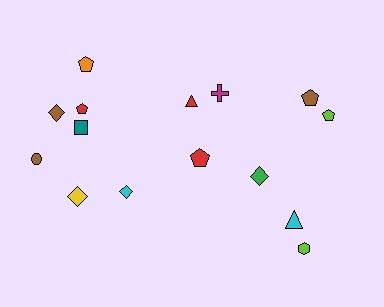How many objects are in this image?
There are 15 objects.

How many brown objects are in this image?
There are 3 brown objects.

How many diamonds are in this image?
There are 4 diamonds.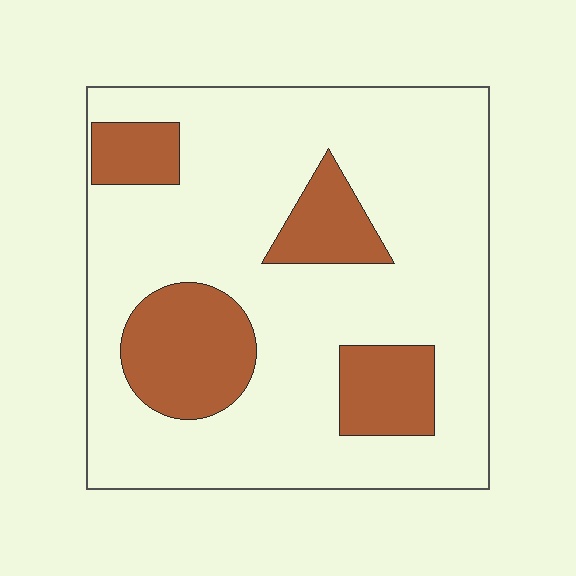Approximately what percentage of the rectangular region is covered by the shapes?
Approximately 25%.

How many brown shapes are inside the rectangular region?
4.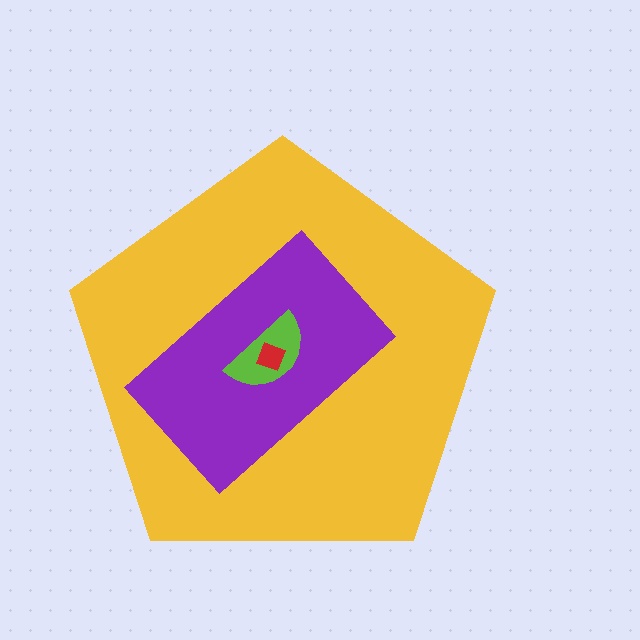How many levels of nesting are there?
4.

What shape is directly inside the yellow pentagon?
The purple rectangle.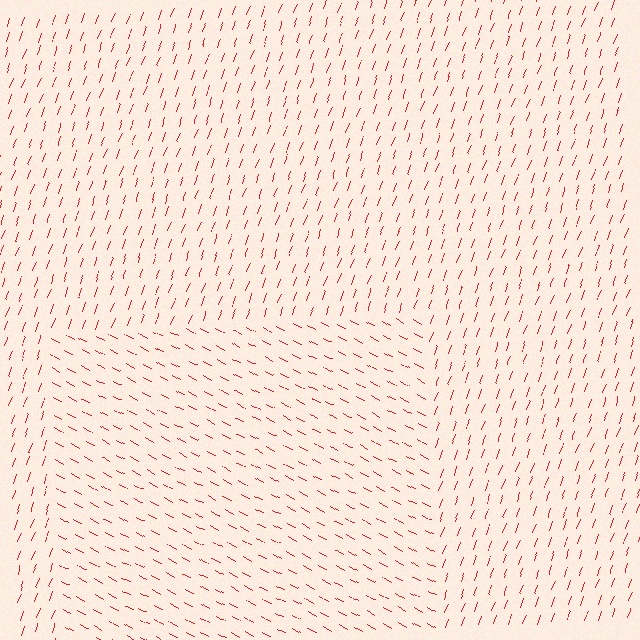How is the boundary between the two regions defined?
The boundary is defined purely by a change in line orientation (approximately 82 degrees difference). All lines are the same color and thickness.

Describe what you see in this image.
The image is filled with small red line segments. A rectangle region in the image has lines oriented differently from the surrounding lines, creating a visible texture boundary.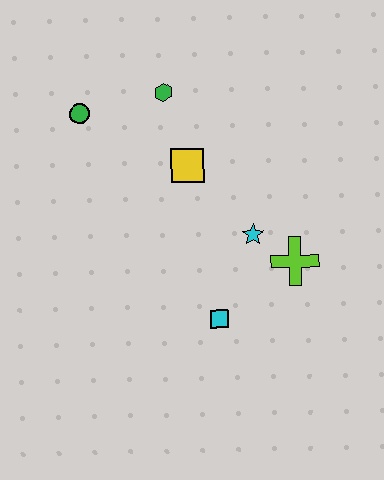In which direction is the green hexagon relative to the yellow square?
The green hexagon is above the yellow square.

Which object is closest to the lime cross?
The cyan star is closest to the lime cross.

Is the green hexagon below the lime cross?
No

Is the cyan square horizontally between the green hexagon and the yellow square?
No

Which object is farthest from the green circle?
The lime cross is farthest from the green circle.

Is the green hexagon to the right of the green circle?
Yes